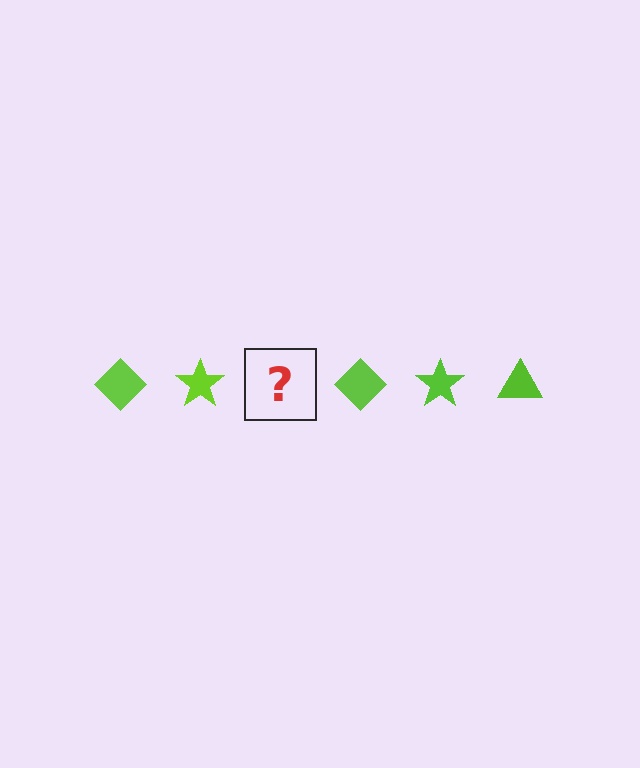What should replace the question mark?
The question mark should be replaced with a lime triangle.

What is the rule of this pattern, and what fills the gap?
The rule is that the pattern cycles through diamond, star, triangle shapes in lime. The gap should be filled with a lime triangle.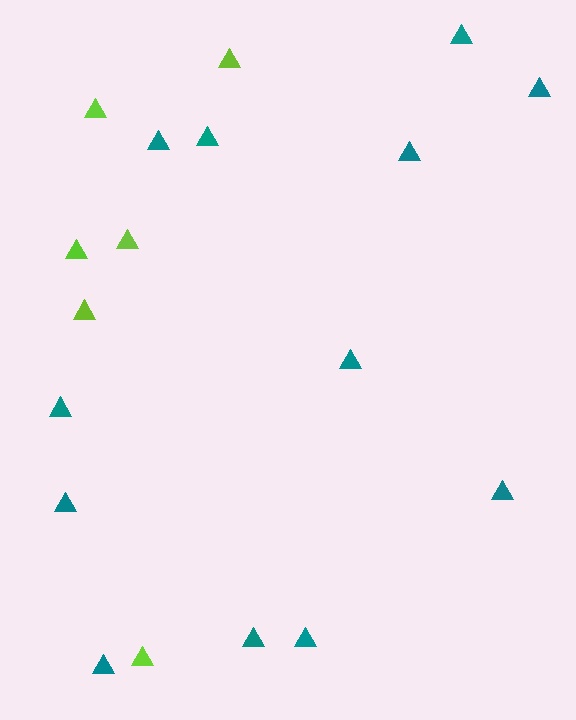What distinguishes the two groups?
There are 2 groups: one group of teal triangles (12) and one group of lime triangles (6).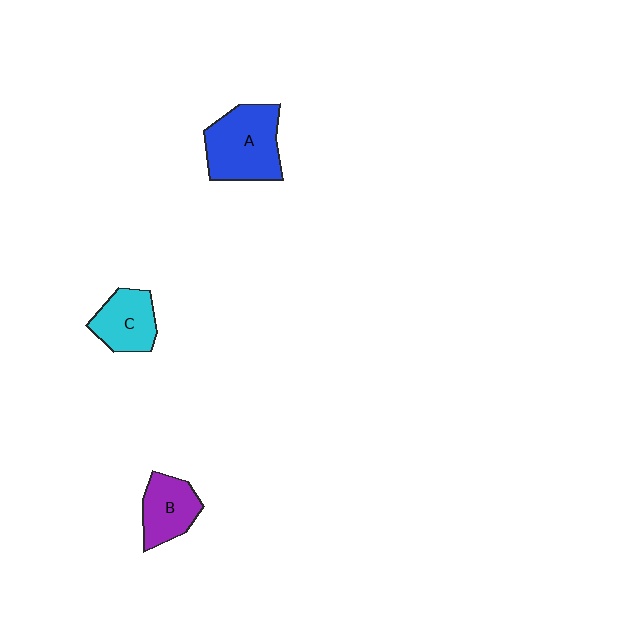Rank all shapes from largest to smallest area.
From largest to smallest: A (blue), C (cyan), B (purple).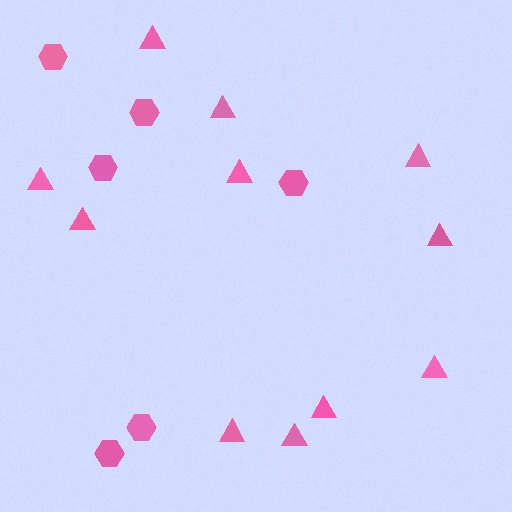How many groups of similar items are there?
There are 2 groups: one group of triangles (11) and one group of hexagons (6).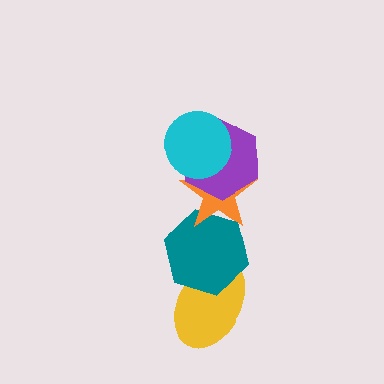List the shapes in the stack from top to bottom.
From top to bottom: the cyan circle, the purple hexagon, the orange star, the teal hexagon, the yellow ellipse.